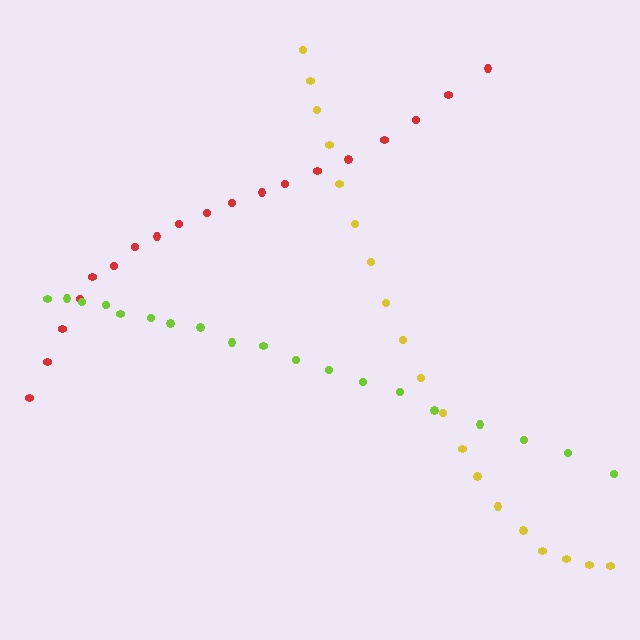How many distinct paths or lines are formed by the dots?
There are 3 distinct paths.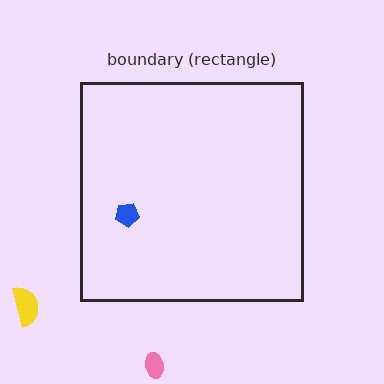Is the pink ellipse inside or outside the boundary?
Outside.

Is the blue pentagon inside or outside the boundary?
Inside.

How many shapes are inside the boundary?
1 inside, 2 outside.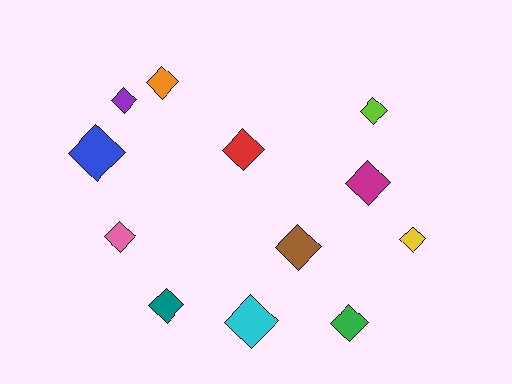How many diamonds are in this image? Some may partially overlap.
There are 12 diamonds.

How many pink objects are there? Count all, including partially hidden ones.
There is 1 pink object.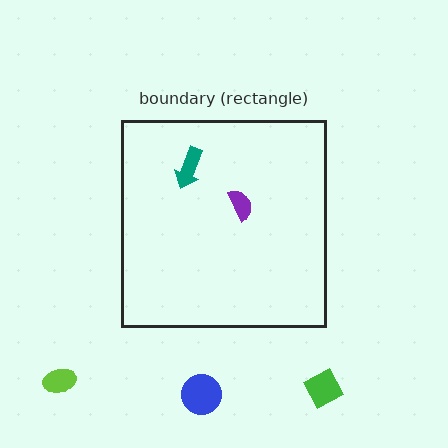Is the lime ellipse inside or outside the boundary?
Outside.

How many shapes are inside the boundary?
2 inside, 3 outside.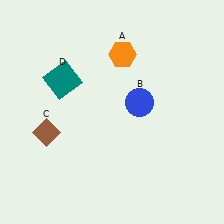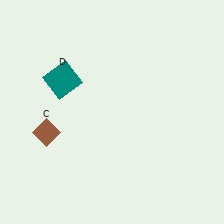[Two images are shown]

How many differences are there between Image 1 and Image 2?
There are 2 differences between the two images.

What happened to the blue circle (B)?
The blue circle (B) was removed in Image 2. It was in the top-right area of Image 1.